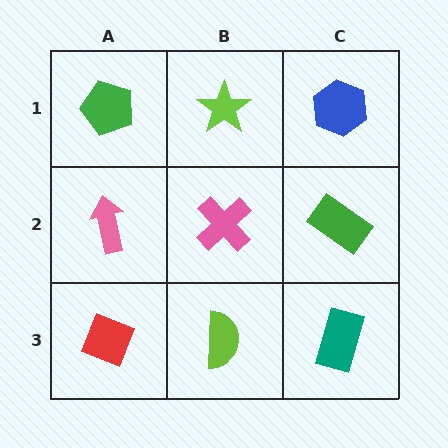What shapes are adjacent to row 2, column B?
A lime star (row 1, column B), a lime semicircle (row 3, column B), a pink arrow (row 2, column A), a green rectangle (row 2, column C).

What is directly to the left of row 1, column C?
A lime star.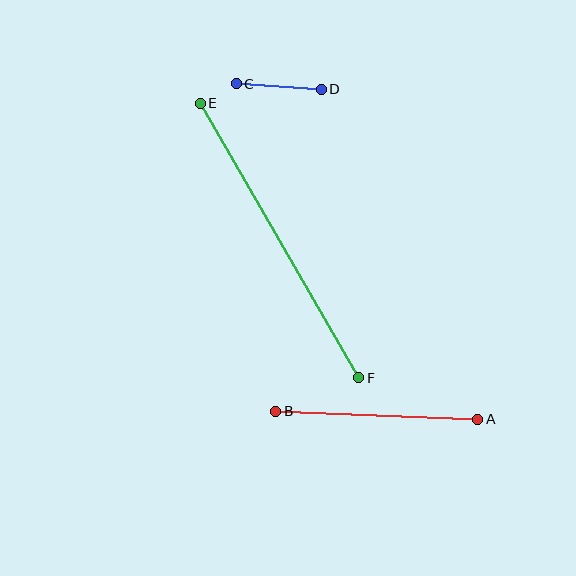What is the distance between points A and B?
The distance is approximately 202 pixels.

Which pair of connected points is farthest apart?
Points E and F are farthest apart.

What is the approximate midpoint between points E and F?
The midpoint is at approximately (280, 240) pixels.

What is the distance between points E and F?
The distance is approximately 317 pixels.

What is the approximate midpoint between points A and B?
The midpoint is at approximately (377, 415) pixels.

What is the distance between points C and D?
The distance is approximately 85 pixels.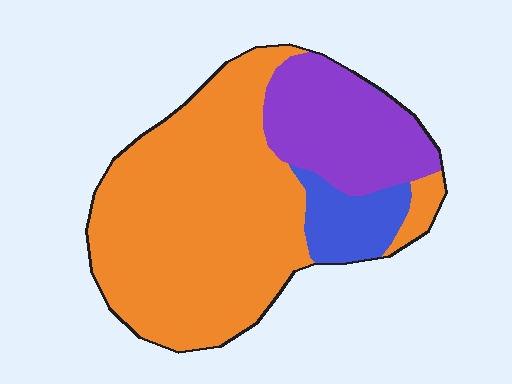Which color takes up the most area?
Orange, at roughly 65%.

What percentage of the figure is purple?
Purple covers roughly 25% of the figure.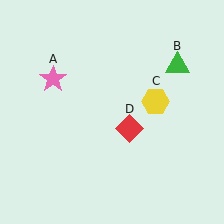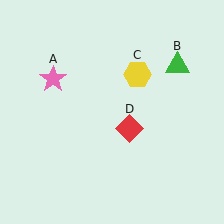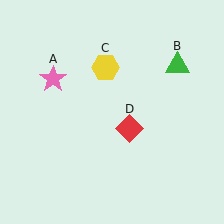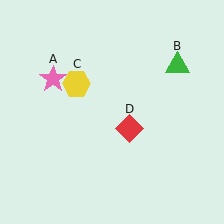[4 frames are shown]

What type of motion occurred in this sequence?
The yellow hexagon (object C) rotated counterclockwise around the center of the scene.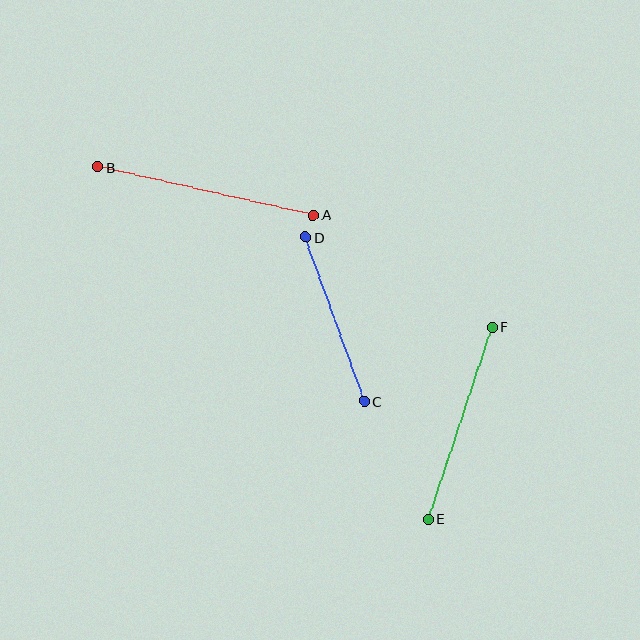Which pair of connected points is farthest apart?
Points A and B are farthest apart.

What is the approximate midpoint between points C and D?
The midpoint is at approximately (335, 319) pixels.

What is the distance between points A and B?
The distance is approximately 220 pixels.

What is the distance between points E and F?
The distance is approximately 202 pixels.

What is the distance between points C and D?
The distance is approximately 174 pixels.